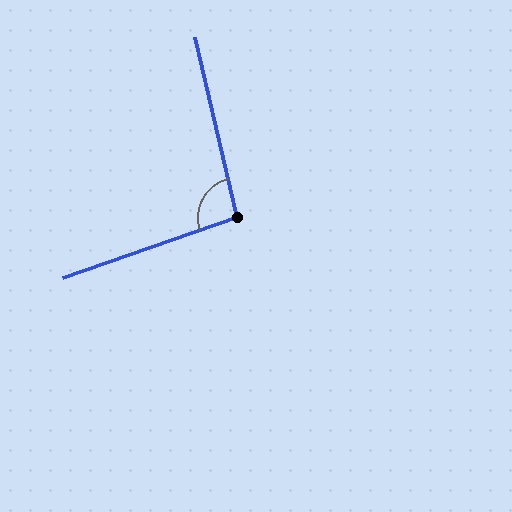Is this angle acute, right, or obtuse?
It is obtuse.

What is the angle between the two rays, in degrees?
Approximately 96 degrees.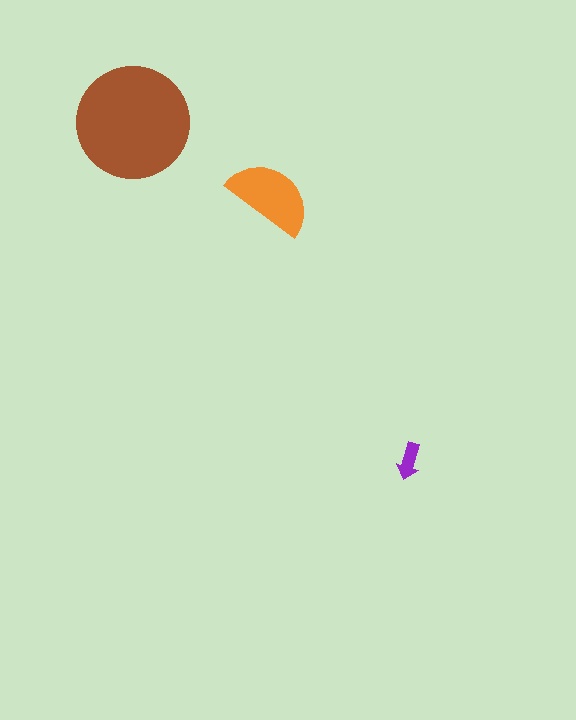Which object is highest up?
The brown circle is topmost.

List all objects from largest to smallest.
The brown circle, the orange semicircle, the purple arrow.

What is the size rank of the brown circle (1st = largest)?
1st.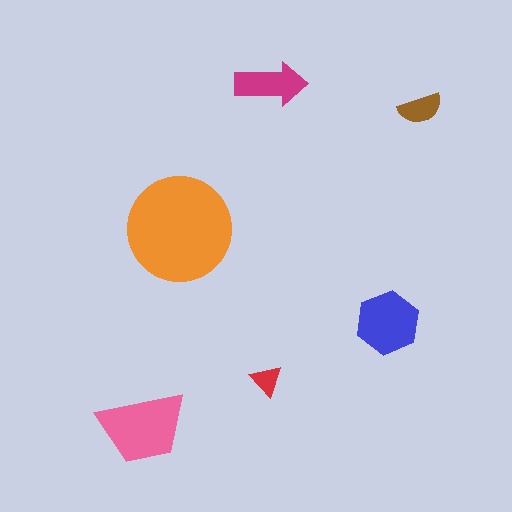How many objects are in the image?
There are 6 objects in the image.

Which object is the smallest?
The red triangle.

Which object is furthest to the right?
The brown semicircle is rightmost.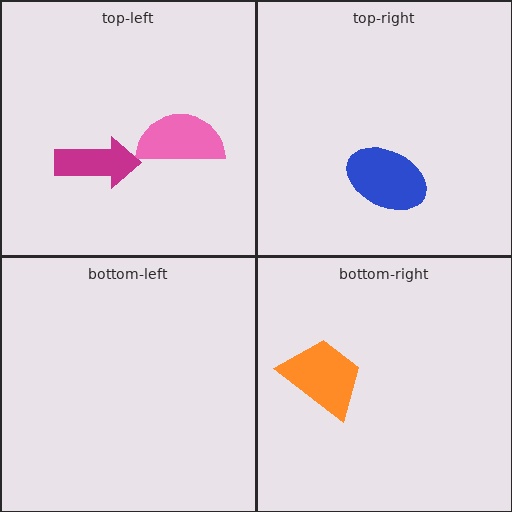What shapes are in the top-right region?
The blue ellipse.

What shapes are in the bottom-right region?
The orange trapezoid.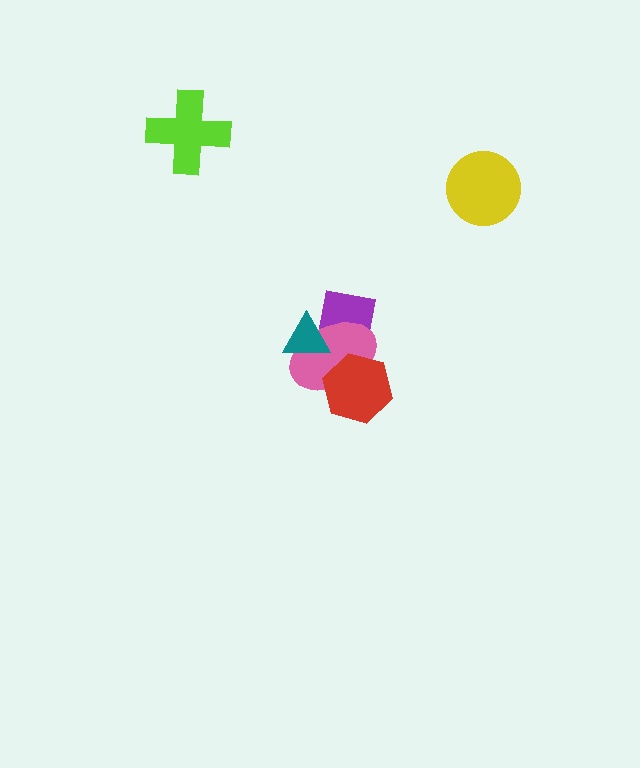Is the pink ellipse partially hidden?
Yes, it is partially covered by another shape.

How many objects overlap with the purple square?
2 objects overlap with the purple square.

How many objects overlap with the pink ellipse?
3 objects overlap with the pink ellipse.